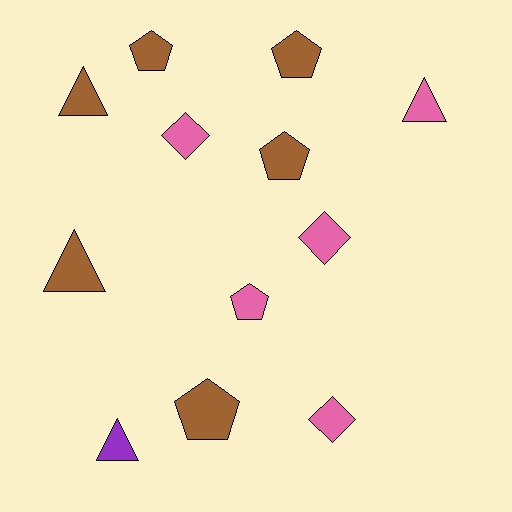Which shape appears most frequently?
Pentagon, with 5 objects.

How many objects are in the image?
There are 12 objects.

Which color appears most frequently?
Brown, with 6 objects.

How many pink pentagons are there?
There is 1 pink pentagon.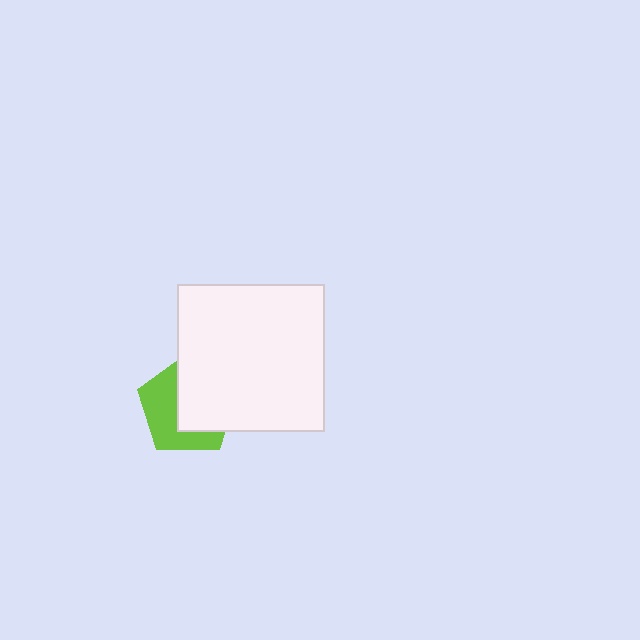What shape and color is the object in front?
The object in front is a white square.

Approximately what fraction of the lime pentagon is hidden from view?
Roughly 53% of the lime pentagon is hidden behind the white square.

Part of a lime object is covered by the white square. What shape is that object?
It is a pentagon.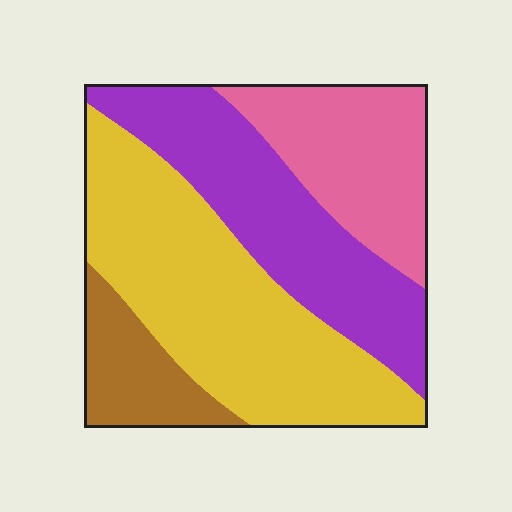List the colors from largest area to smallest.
From largest to smallest: yellow, purple, pink, brown.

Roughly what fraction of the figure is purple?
Purple covers around 30% of the figure.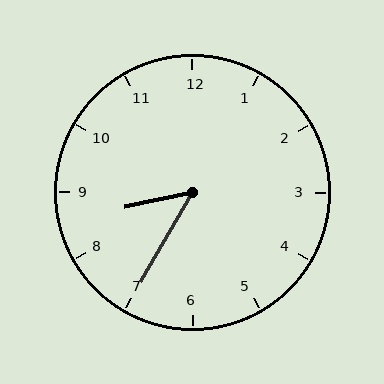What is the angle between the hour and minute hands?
Approximately 48 degrees.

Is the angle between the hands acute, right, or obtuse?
It is acute.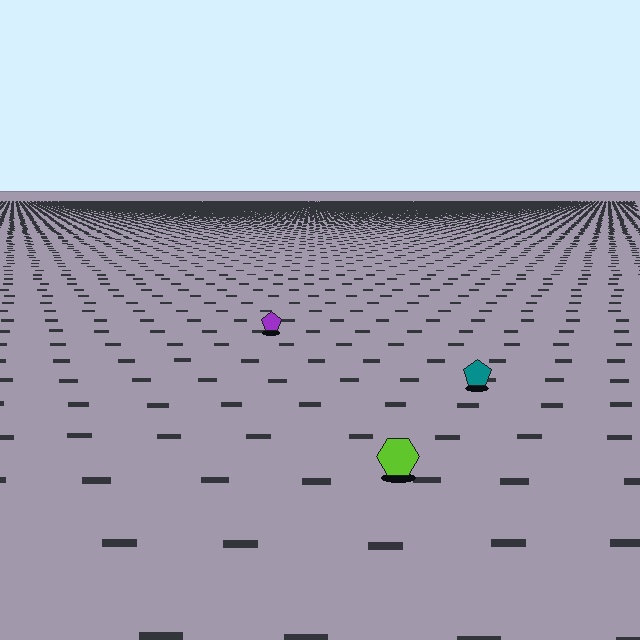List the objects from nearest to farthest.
From nearest to farthest: the lime hexagon, the teal pentagon, the purple pentagon.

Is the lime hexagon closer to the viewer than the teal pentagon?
Yes. The lime hexagon is closer — you can tell from the texture gradient: the ground texture is coarser near it.